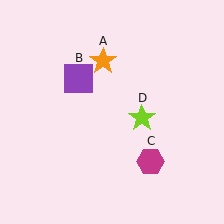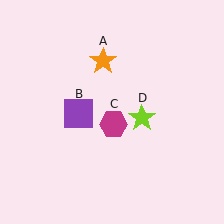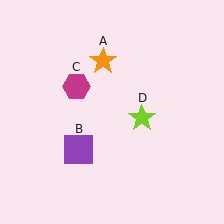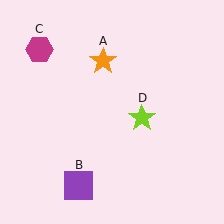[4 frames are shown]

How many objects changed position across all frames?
2 objects changed position: purple square (object B), magenta hexagon (object C).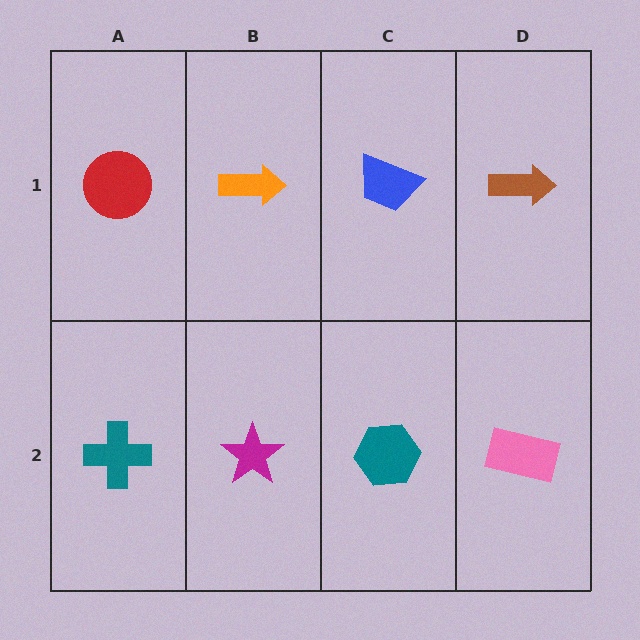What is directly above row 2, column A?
A red circle.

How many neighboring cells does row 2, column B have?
3.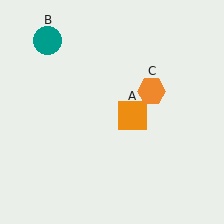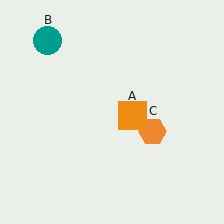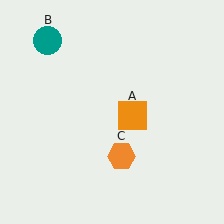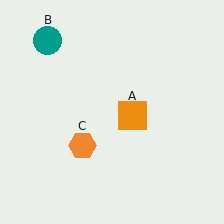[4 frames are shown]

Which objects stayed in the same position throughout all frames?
Orange square (object A) and teal circle (object B) remained stationary.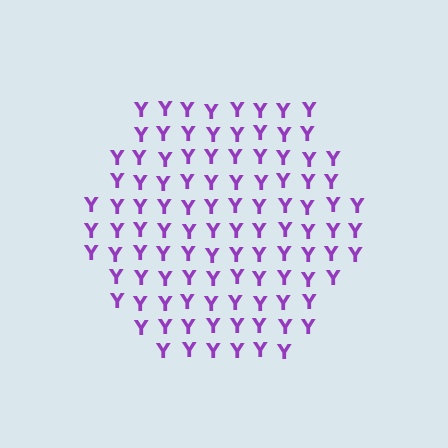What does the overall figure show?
The overall figure shows a hexagon.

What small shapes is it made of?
It is made of small letter Y's.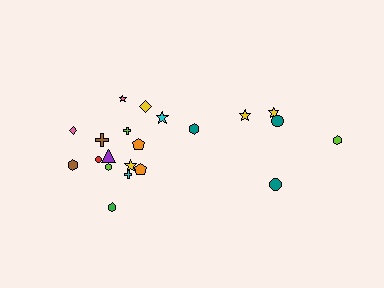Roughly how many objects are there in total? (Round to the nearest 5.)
Roughly 20 objects in total.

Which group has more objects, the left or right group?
The left group.